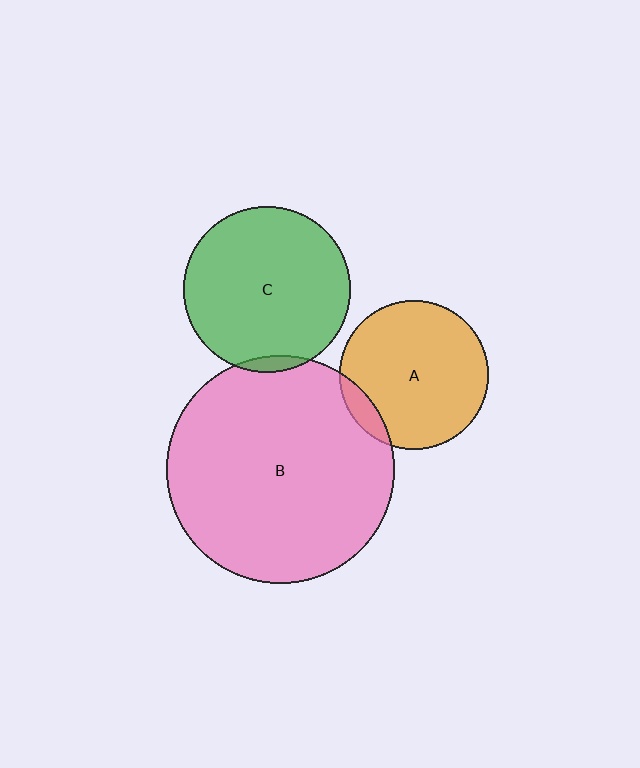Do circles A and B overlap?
Yes.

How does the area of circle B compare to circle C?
Approximately 1.9 times.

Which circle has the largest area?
Circle B (pink).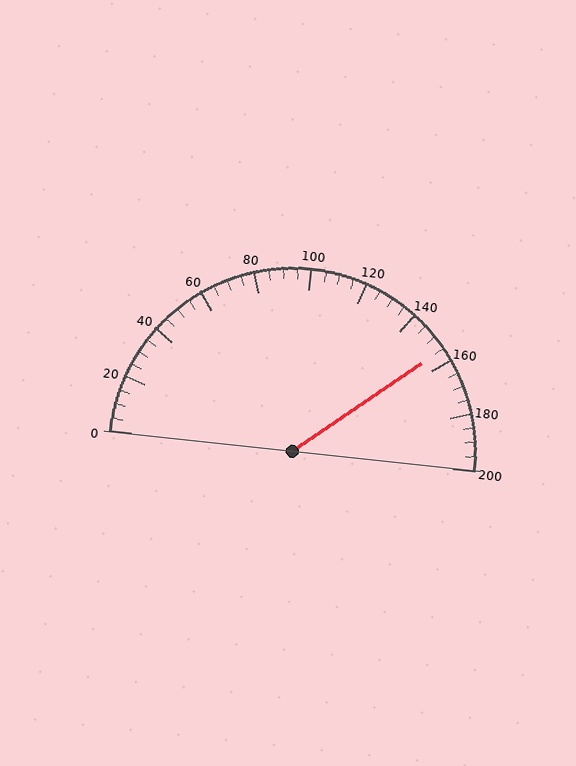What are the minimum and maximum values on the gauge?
The gauge ranges from 0 to 200.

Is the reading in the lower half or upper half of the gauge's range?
The reading is in the upper half of the range (0 to 200).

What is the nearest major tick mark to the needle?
The nearest major tick mark is 160.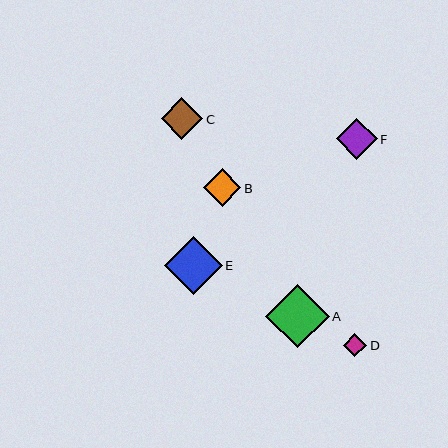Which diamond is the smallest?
Diamond D is the smallest with a size of approximately 23 pixels.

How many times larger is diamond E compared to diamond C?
Diamond E is approximately 1.4 times the size of diamond C.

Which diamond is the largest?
Diamond A is the largest with a size of approximately 63 pixels.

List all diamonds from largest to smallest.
From largest to smallest: A, E, C, F, B, D.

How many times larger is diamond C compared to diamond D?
Diamond C is approximately 1.8 times the size of diamond D.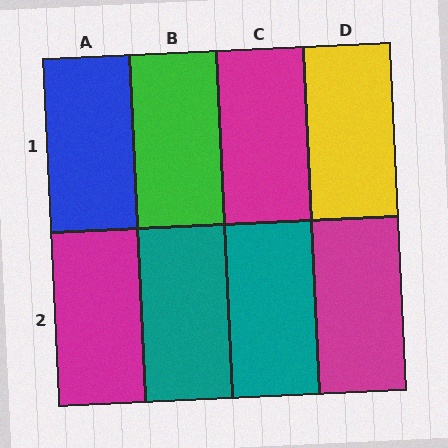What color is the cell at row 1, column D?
Yellow.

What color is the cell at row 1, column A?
Blue.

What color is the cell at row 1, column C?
Magenta.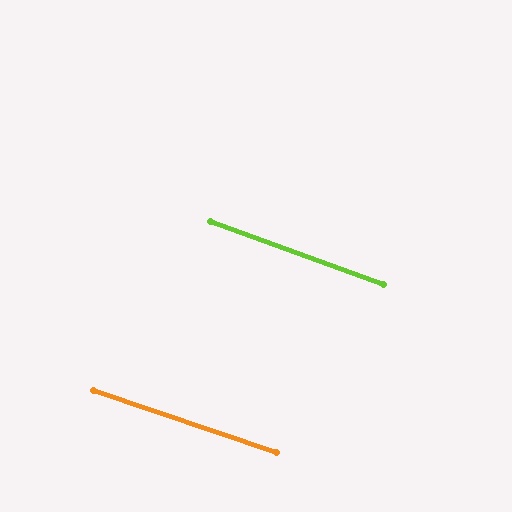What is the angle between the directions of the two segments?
Approximately 1 degree.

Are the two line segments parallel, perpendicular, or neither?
Parallel — their directions differ by only 1.3°.